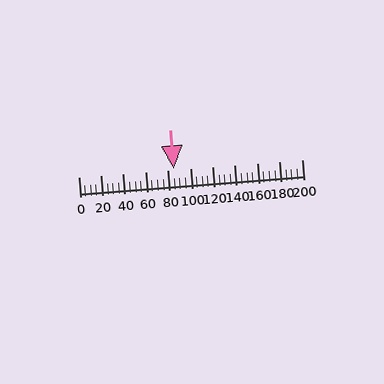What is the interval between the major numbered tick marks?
The major tick marks are spaced 20 units apart.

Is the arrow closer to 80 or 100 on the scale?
The arrow is closer to 80.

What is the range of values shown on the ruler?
The ruler shows values from 0 to 200.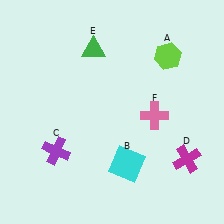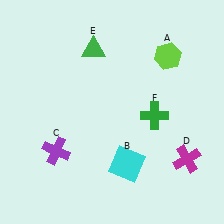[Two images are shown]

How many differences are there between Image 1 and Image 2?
There is 1 difference between the two images.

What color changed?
The cross (F) changed from pink in Image 1 to green in Image 2.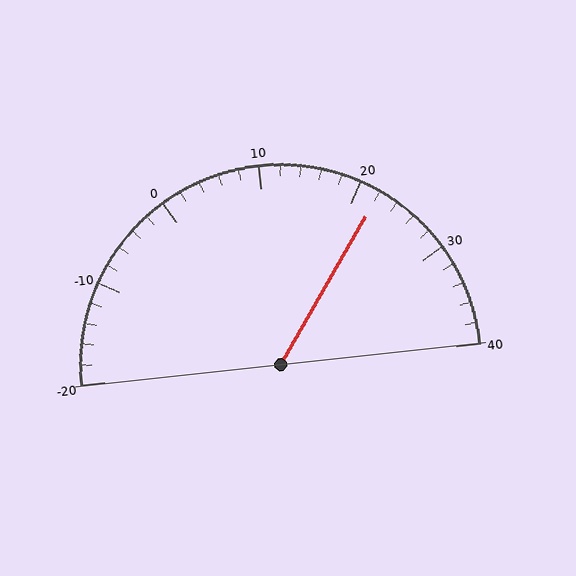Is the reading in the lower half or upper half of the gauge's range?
The reading is in the upper half of the range (-20 to 40).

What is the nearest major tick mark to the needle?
The nearest major tick mark is 20.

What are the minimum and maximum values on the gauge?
The gauge ranges from -20 to 40.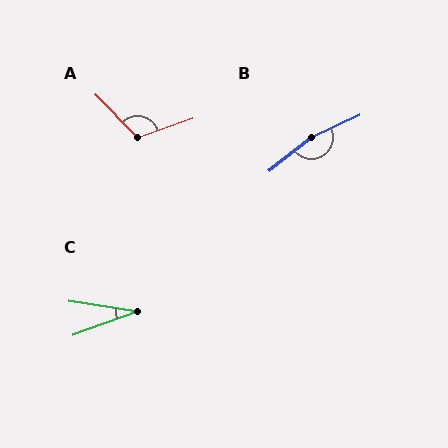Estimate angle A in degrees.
Approximately 115 degrees.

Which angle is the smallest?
C, at approximately 28 degrees.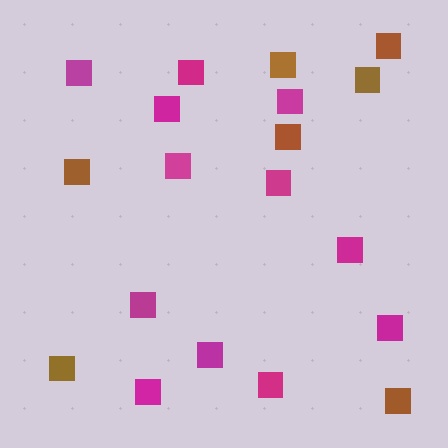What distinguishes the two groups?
There are 2 groups: one group of magenta squares (12) and one group of brown squares (7).